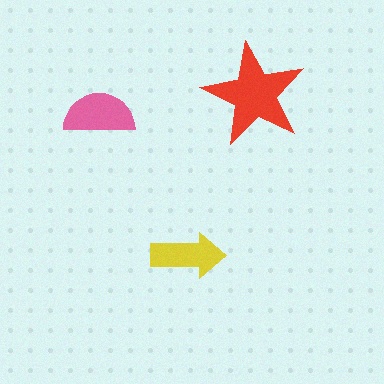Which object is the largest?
The red star.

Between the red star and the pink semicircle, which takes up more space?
The red star.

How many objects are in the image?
There are 3 objects in the image.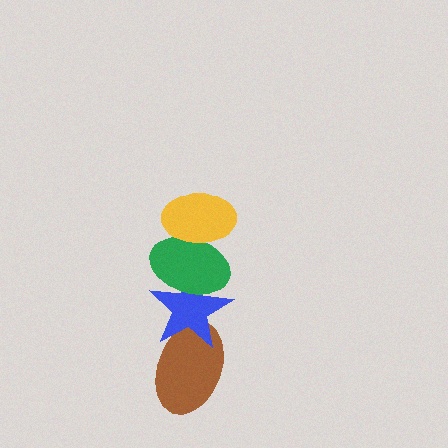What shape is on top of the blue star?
The green ellipse is on top of the blue star.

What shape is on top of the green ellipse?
The yellow ellipse is on top of the green ellipse.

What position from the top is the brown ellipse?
The brown ellipse is 4th from the top.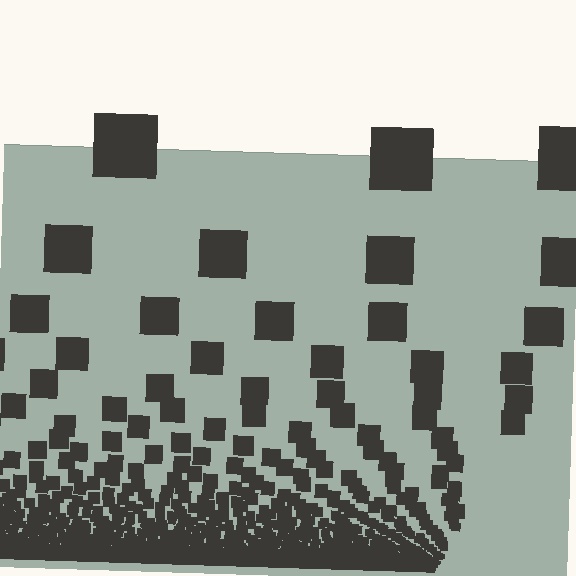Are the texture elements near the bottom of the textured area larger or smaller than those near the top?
Smaller. The gradient is inverted — elements near the bottom are smaller and denser.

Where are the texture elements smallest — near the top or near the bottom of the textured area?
Near the bottom.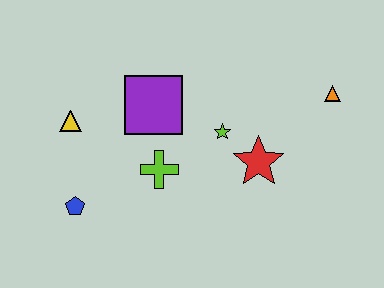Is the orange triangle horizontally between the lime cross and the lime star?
No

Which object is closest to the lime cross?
The purple square is closest to the lime cross.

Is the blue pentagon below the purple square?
Yes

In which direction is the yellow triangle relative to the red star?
The yellow triangle is to the left of the red star.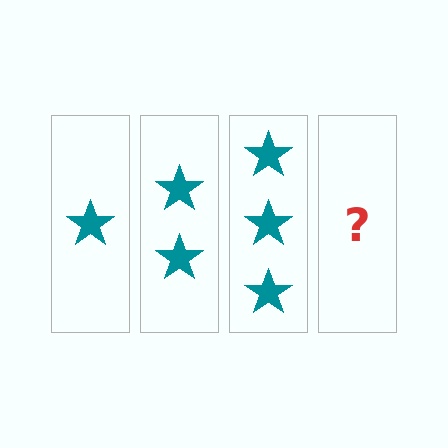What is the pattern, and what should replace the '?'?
The pattern is that each step adds one more star. The '?' should be 4 stars.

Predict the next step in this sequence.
The next step is 4 stars.